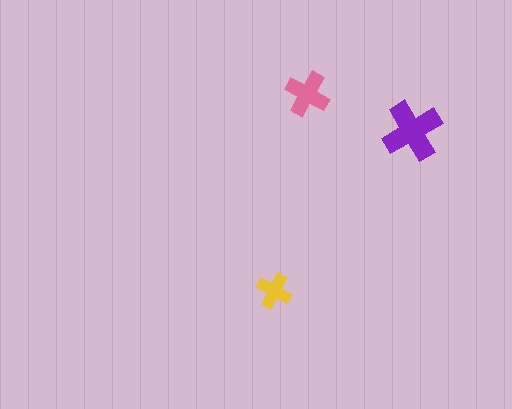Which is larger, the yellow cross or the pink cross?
The pink one.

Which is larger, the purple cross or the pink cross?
The purple one.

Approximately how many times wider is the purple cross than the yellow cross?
About 1.5 times wider.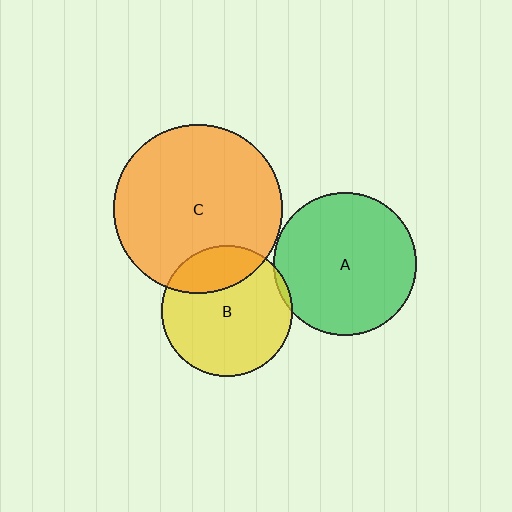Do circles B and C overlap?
Yes.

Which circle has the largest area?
Circle C (orange).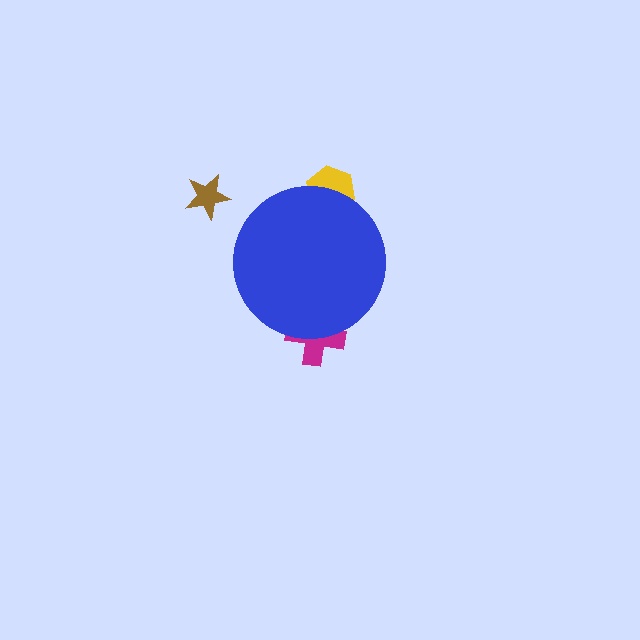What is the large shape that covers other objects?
A blue circle.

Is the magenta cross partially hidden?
Yes, the magenta cross is partially hidden behind the blue circle.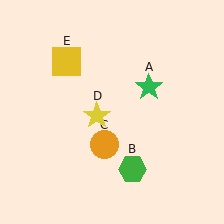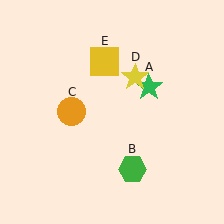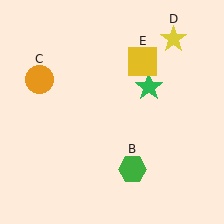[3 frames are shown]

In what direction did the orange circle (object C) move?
The orange circle (object C) moved up and to the left.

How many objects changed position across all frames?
3 objects changed position: orange circle (object C), yellow star (object D), yellow square (object E).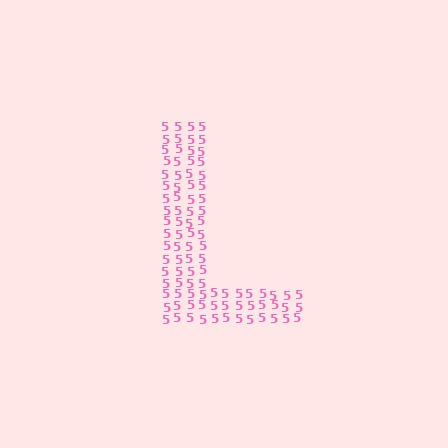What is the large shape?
The large shape is the letter L.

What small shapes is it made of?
It is made of small digit 5's.